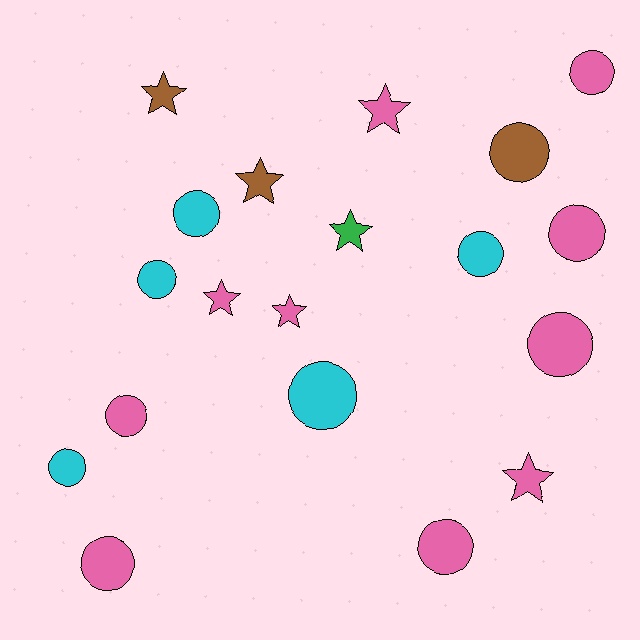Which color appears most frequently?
Pink, with 10 objects.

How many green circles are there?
There are no green circles.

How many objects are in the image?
There are 19 objects.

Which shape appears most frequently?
Circle, with 12 objects.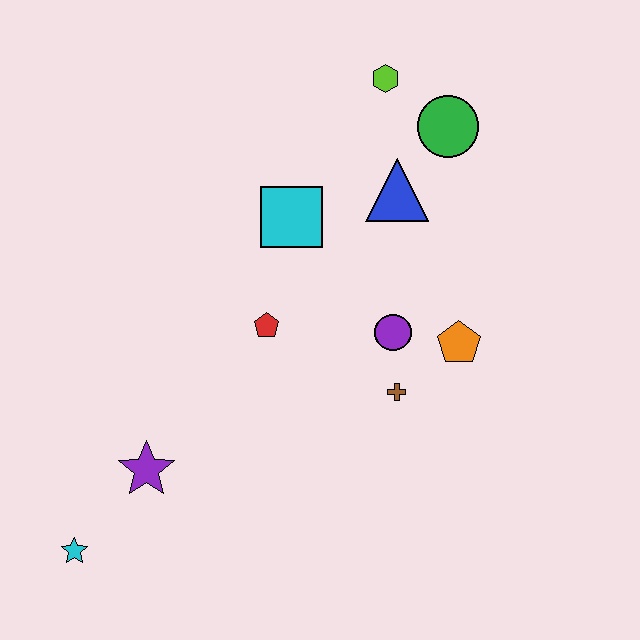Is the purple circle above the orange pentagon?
Yes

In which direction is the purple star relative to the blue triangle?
The purple star is below the blue triangle.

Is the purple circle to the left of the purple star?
No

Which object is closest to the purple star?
The cyan star is closest to the purple star.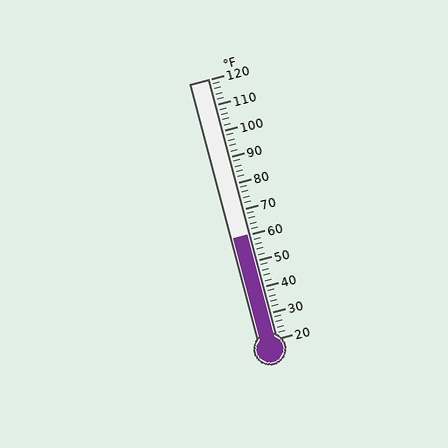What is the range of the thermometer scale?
The thermometer scale ranges from 20°F to 120°F.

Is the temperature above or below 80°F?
The temperature is below 80°F.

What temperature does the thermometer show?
The thermometer shows approximately 60°F.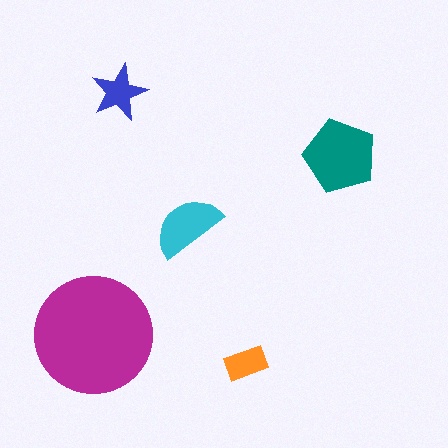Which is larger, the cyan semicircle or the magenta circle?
The magenta circle.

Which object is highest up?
The blue star is topmost.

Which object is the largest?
The magenta circle.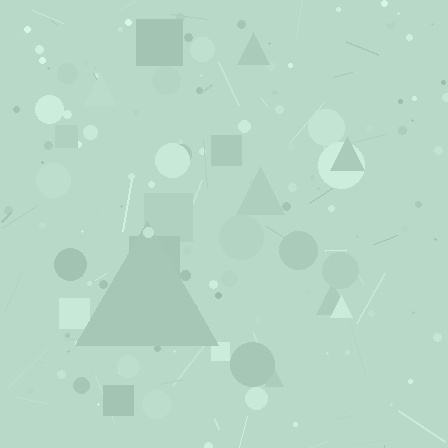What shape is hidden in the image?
A triangle is hidden in the image.